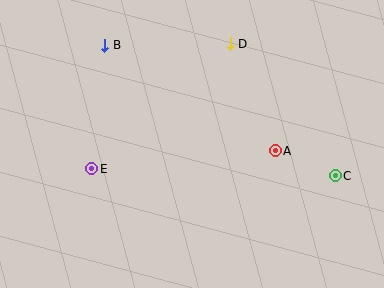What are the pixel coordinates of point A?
Point A is at (275, 151).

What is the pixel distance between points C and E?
The distance between C and E is 244 pixels.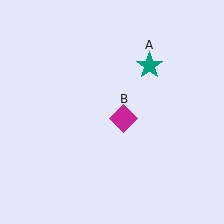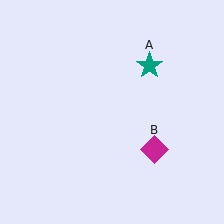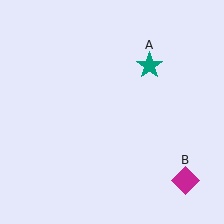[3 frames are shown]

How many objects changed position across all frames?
1 object changed position: magenta diamond (object B).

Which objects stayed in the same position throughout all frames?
Teal star (object A) remained stationary.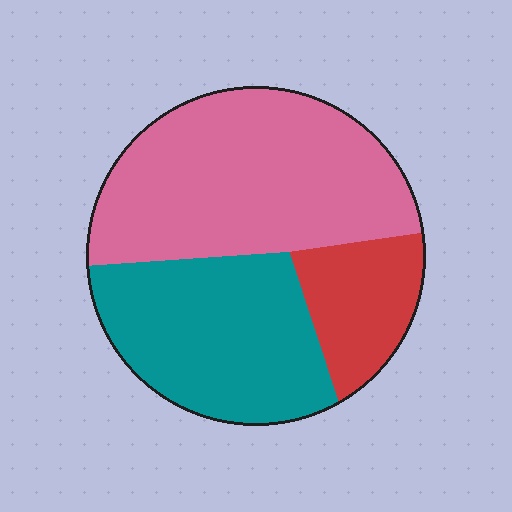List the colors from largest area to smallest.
From largest to smallest: pink, teal, red.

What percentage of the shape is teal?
Teal covers 35% of the shape.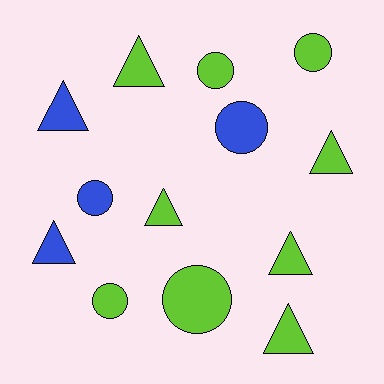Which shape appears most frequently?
Triangle, with 7 objects.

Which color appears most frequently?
Lime, with 9 objects.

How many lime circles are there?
There are 4 lime circles.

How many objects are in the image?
There are 13 objects.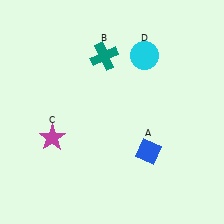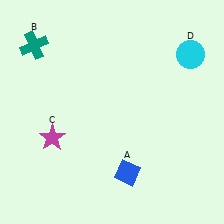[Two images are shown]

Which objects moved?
The objects that moved are: the blue diamond (A), the teal cross (B), the cyan circle (D).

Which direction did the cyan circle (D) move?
The cyan circle (D) moved right.